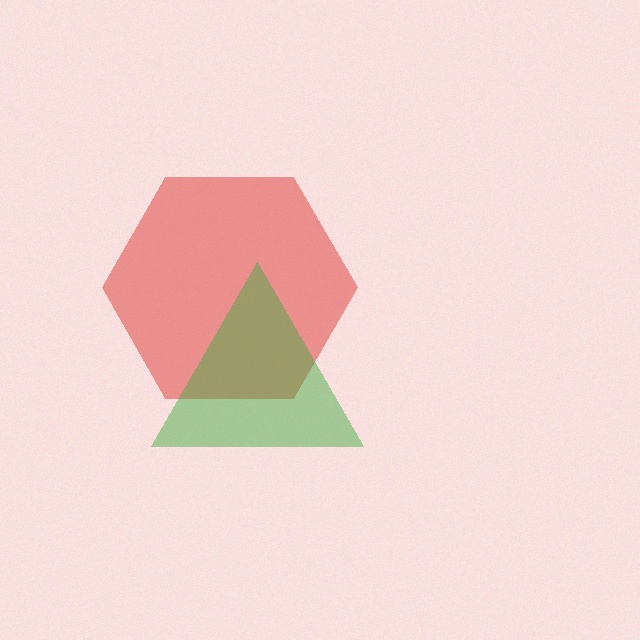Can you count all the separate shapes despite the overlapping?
Yes, there are 2 separate shapes.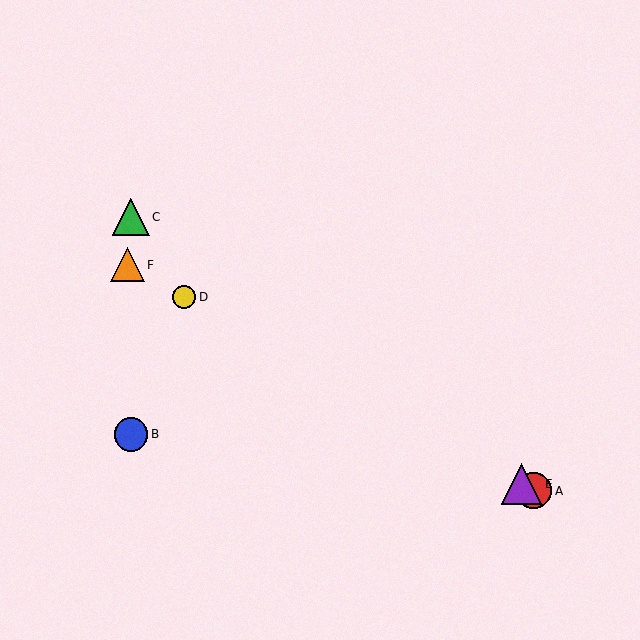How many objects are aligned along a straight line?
4 objects (A, D, E, F) are aligned along a straight line.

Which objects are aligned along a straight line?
Objects A, D, E, F are aligned along a straight line.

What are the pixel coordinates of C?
Object C is at (131, 217).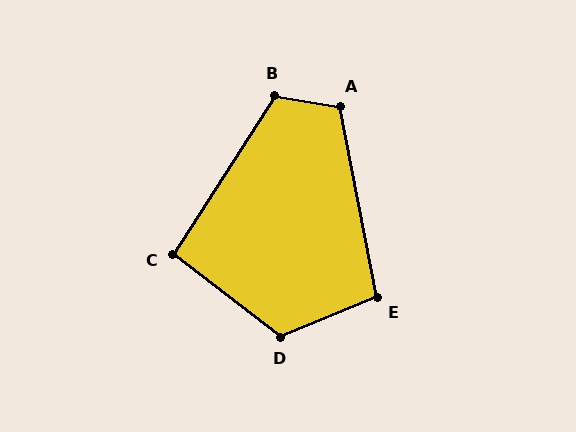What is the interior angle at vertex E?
Approximately 101 degrees (obtuse).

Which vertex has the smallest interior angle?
C, at approximately 95 degrees.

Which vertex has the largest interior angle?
D, at approximately 120 degrees.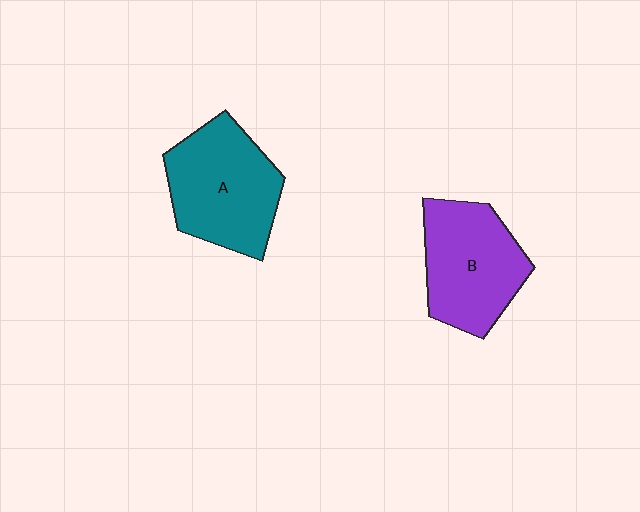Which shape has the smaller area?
Shape B (purple).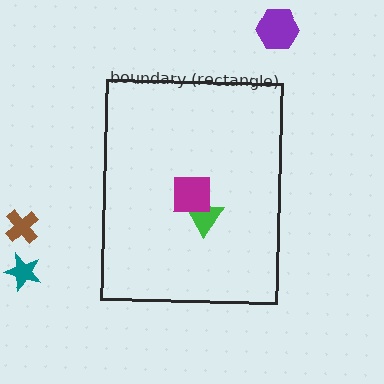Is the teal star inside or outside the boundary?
Outside.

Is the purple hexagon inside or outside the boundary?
Outside.